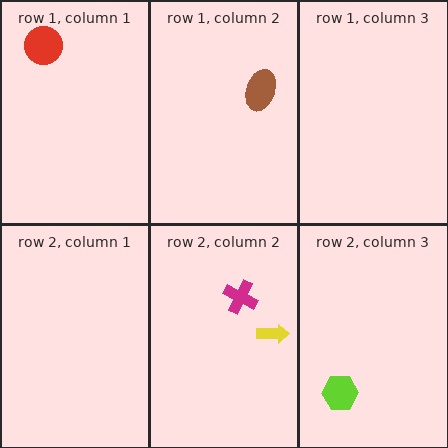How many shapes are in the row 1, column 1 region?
1.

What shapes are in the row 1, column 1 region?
The red circle.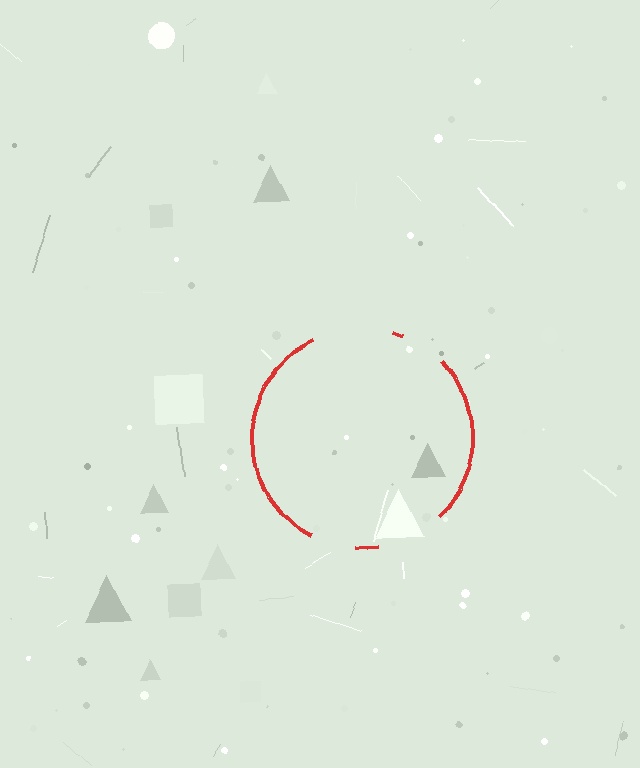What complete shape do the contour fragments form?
The contour fragments form a circle.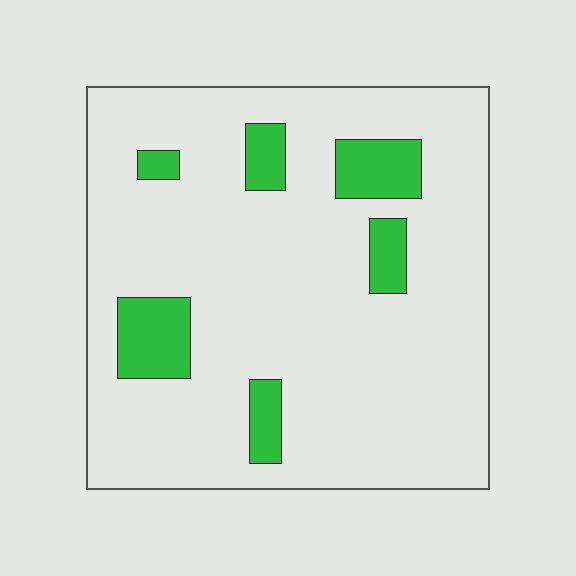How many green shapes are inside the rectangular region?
6.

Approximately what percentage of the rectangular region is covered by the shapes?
Approximately 15%.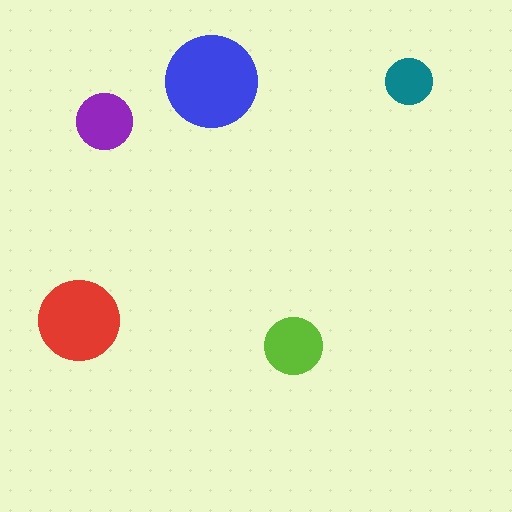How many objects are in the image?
There are 5 objects in the image.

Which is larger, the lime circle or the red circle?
The red one.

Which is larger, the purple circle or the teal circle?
The purple one.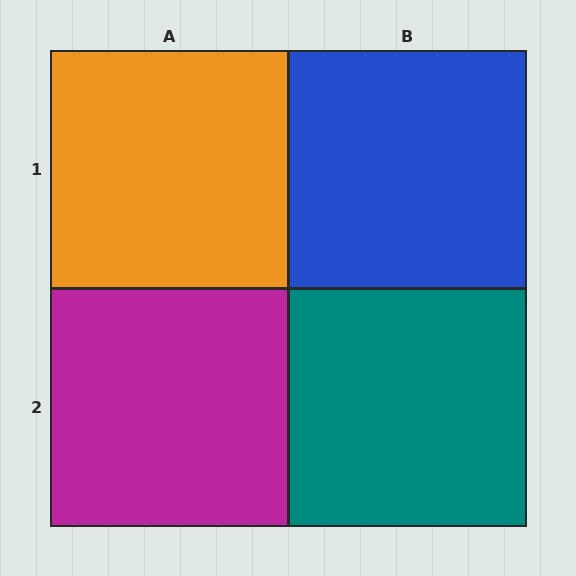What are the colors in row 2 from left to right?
Magenta, teal.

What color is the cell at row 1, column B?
Blue.